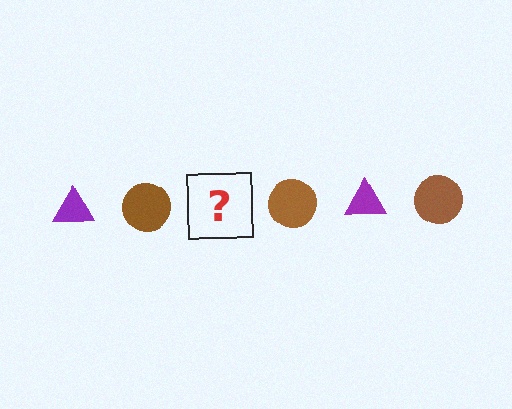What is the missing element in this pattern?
The missing element is a purple triangle.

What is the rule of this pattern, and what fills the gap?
The rule is that the pattern alternates between purple triangle and brown circle. The gap should be filled with a purple triangle.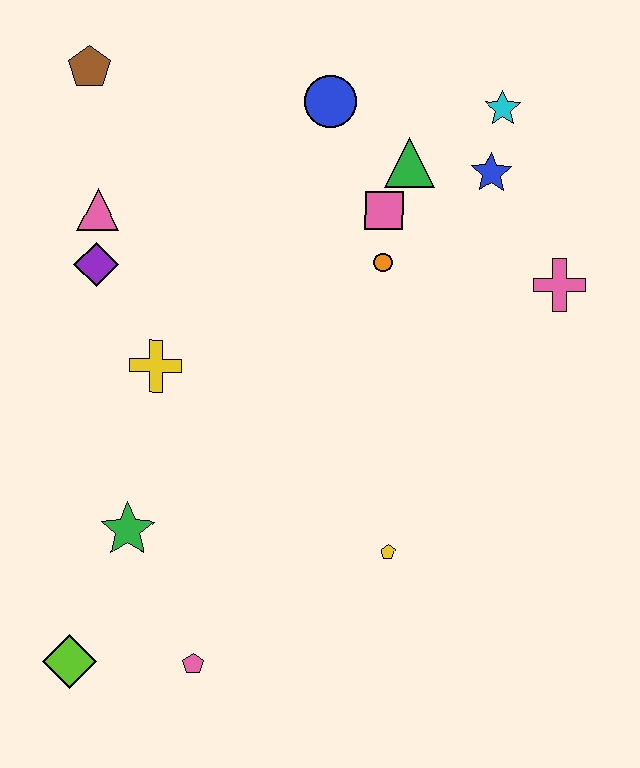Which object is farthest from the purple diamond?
The pink cross is farthest from the purple diamond.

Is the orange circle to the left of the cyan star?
Yes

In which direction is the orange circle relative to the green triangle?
The orange circle is below the green triangle.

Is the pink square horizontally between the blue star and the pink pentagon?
Yes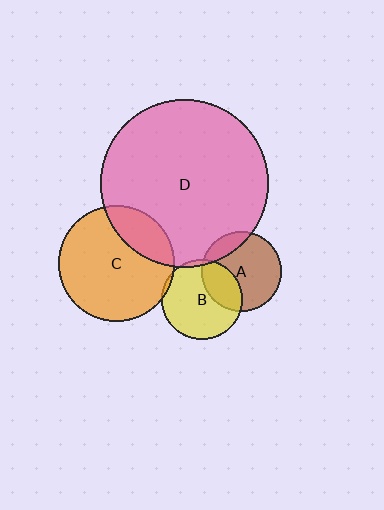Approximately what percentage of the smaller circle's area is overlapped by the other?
Approximately 20%.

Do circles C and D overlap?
Yes.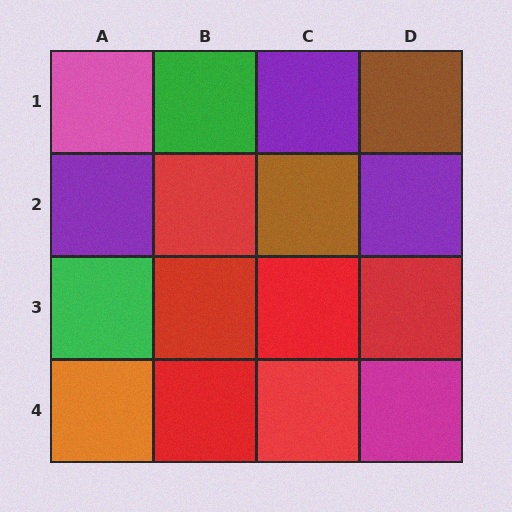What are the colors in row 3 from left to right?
Green, red, red, red.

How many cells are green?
2 cells are green.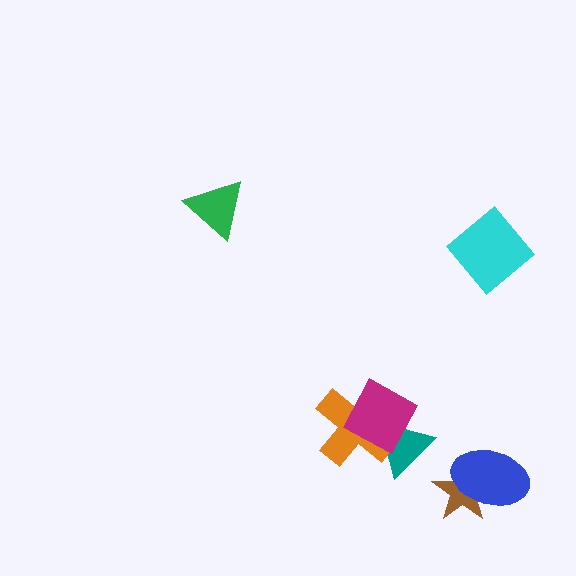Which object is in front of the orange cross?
The magenta diamond is in front of the orange cross.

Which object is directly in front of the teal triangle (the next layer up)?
The orange cross is directly in front of the teal triangle.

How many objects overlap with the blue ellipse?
1 object overlaps with the blue ellipse.